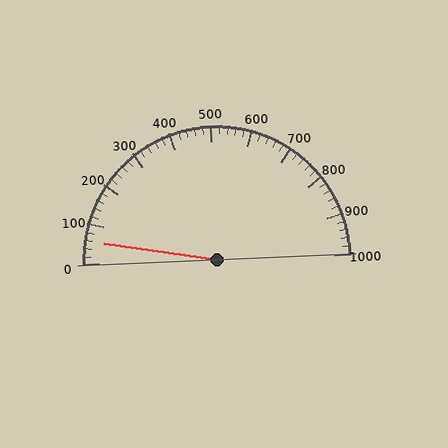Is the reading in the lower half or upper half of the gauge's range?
The reading is in the lower half of the range (0 to 1000).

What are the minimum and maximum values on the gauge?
The gauge ranges from 0 to 1000.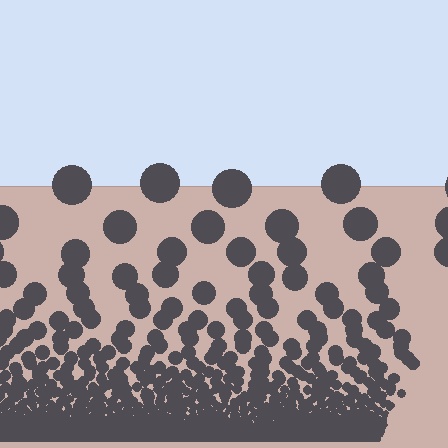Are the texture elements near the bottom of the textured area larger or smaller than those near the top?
Smaller. The gradient is inverted — elements near the bottom are smaller and denser.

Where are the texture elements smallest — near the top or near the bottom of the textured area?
Near the bottom.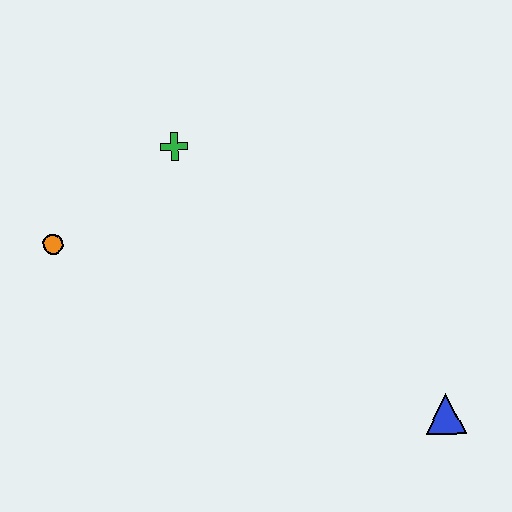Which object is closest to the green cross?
The orange circle is closest to the green cross.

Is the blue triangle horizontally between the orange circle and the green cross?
No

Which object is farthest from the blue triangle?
The orange circle is farthest from the blue triangle.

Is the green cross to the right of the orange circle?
Yes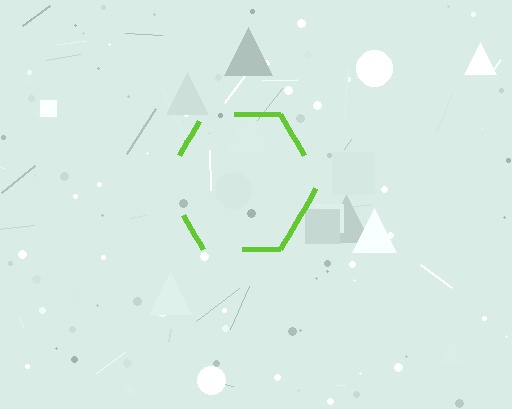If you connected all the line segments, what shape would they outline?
They would outline a hexagon.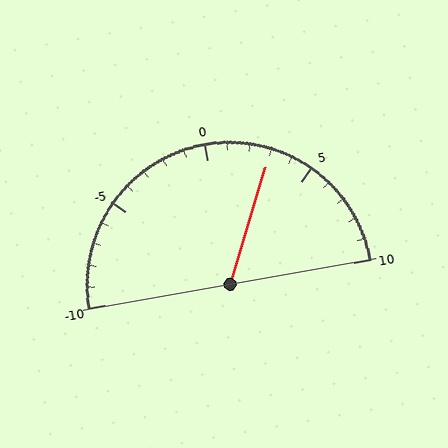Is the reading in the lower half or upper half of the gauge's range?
The reading is in the upper half of the range (-10 to 10).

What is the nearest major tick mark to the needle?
The nearest major tick mark is 5.